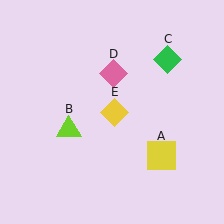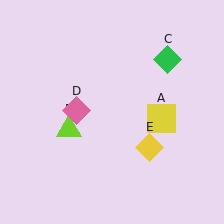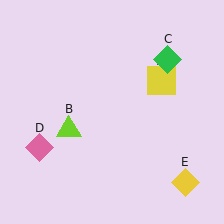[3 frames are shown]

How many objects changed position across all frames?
3 objects changed position: yellow square (object A), pink diamond (object D), yellow diamond (object E).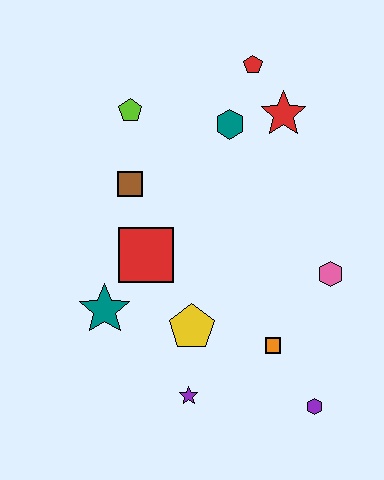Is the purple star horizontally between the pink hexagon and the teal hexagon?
No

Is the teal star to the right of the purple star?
No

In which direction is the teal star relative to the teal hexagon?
The teal star is below the teal hexagon.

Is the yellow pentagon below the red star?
Yes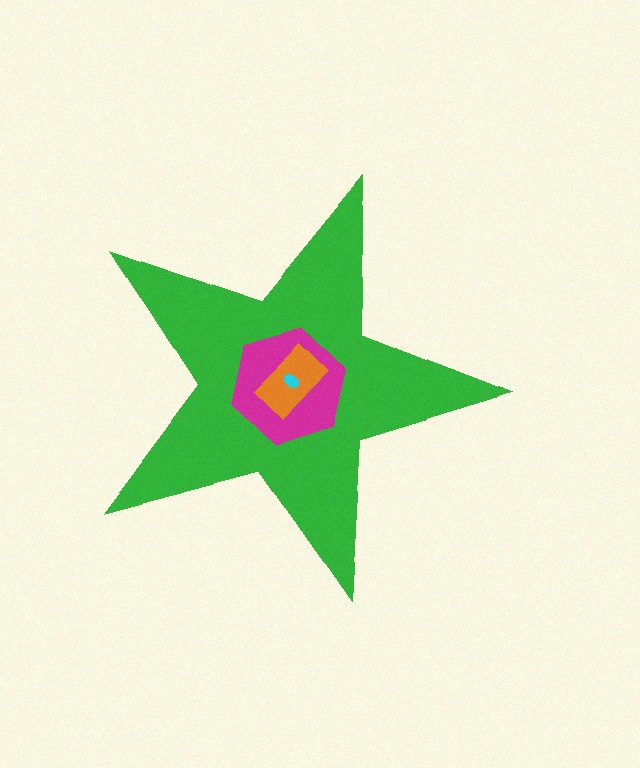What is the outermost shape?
The green star.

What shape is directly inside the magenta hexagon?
The orange rectangle.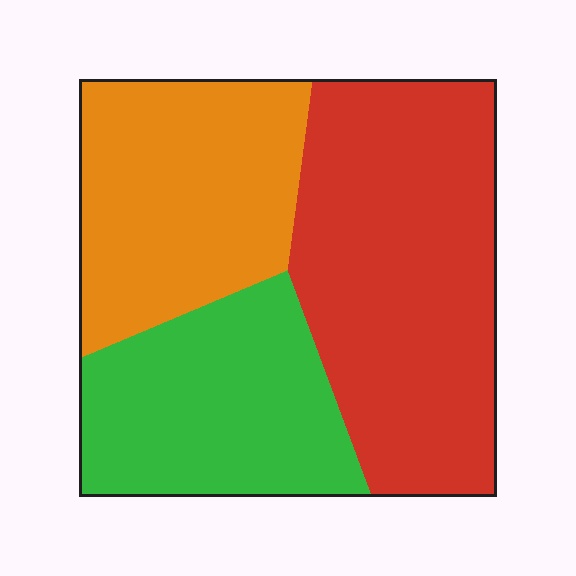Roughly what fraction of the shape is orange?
Orange covers 29% of the shape.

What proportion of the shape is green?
Green takes up about one quarter (1/4) of the shape.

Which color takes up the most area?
Red, at roughly 45%.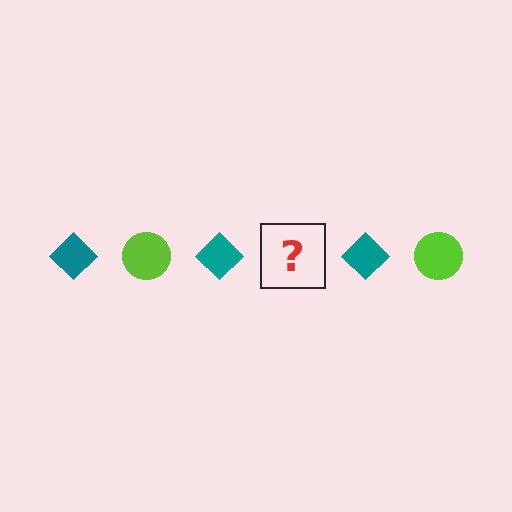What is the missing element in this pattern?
The missing element is a lime circle.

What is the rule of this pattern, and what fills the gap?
The rule is that the pattern alternates between teal diamond and lime circle. The gap should be filled with a lime circle.